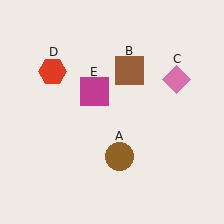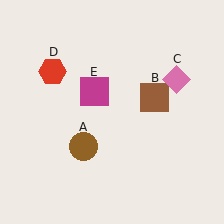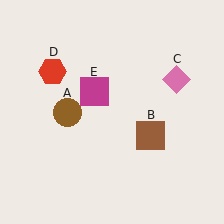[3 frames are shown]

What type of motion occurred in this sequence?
The brown circle (object A), brown square (object B) rotated clockwise around the center of the scene.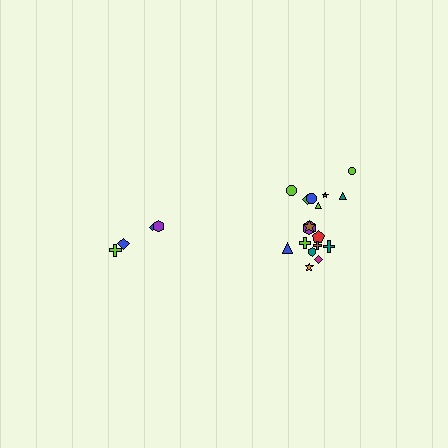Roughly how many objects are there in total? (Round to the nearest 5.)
Roughly 20 objects in total.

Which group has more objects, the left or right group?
The right group.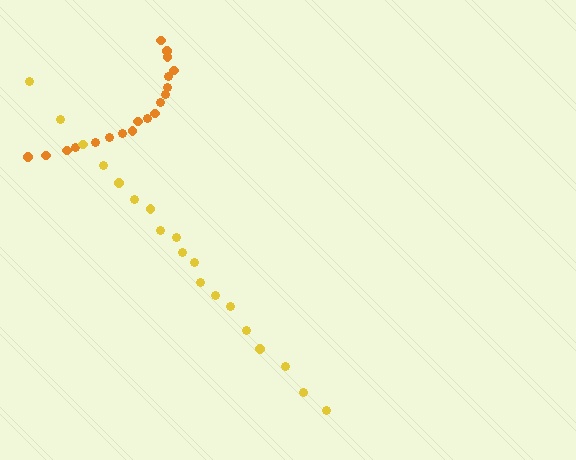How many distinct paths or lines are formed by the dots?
There are 2 distinct paths.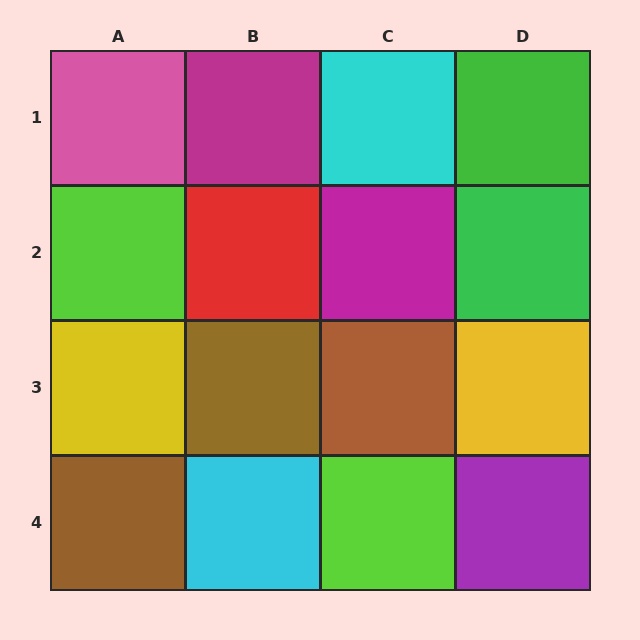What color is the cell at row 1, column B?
Magenta.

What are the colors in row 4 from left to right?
Brown, cyan, lime, purple.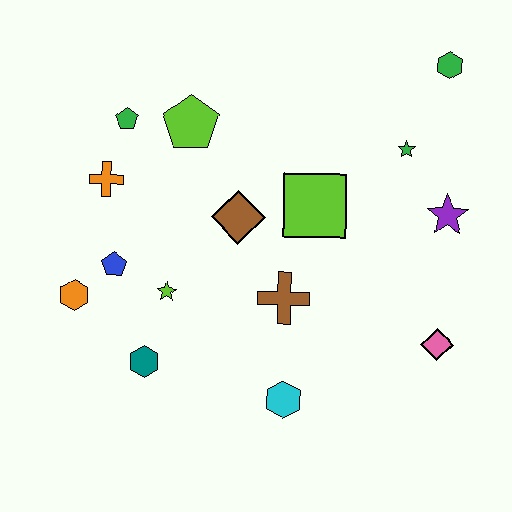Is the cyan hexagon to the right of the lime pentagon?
Yes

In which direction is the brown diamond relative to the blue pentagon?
The brown diamond is to the right of the blue pentagon.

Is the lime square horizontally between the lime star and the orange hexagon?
No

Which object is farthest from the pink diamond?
The green pentagon is farthest from the pink diamond.